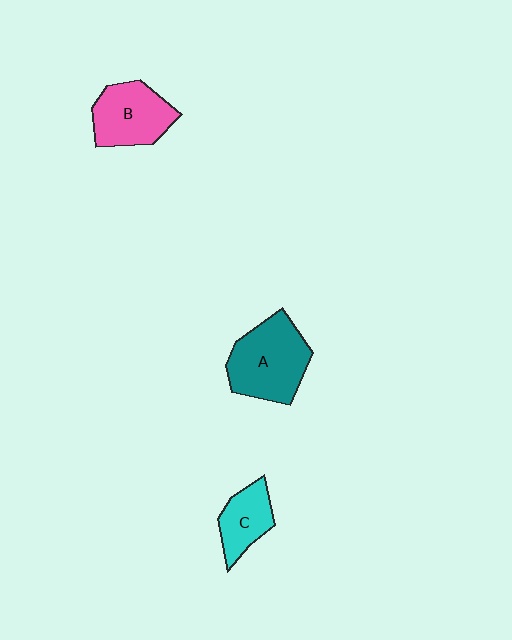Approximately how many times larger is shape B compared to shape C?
Approximately 1.4 times.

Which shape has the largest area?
Shape A (teal).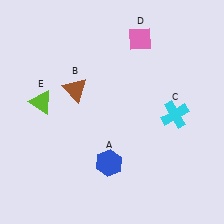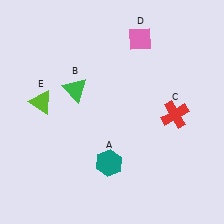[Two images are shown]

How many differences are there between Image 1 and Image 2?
There are 3 differences between the two images.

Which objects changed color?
A changed from blue to teal. B changed from brown to green. C changed from cyan to red.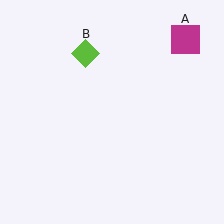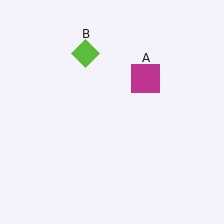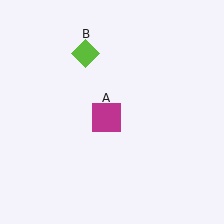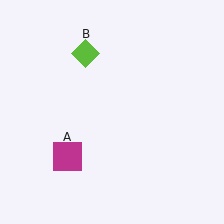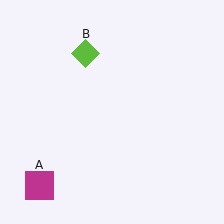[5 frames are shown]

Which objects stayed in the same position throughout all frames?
Lime diamond (object B) remained stationary.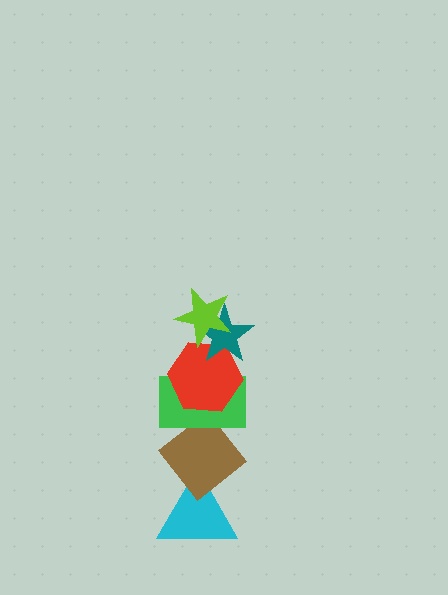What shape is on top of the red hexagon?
The teal star is on top of the red hexagon.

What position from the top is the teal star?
The teal star is 2nd from the top.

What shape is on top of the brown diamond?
The green rectangle is on top of the brown diamond.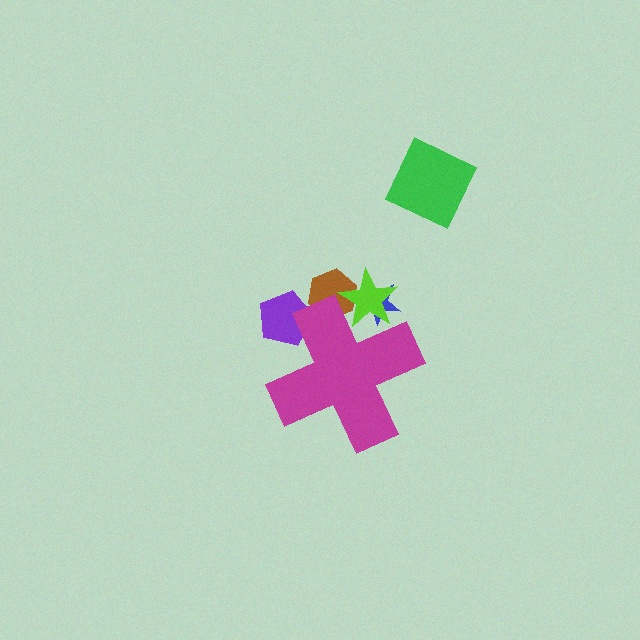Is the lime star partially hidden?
Yes, the lime star is partially hidden behind the magenta cross.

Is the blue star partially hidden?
Yes, the blue star is partially hidden behind the magenta cross.